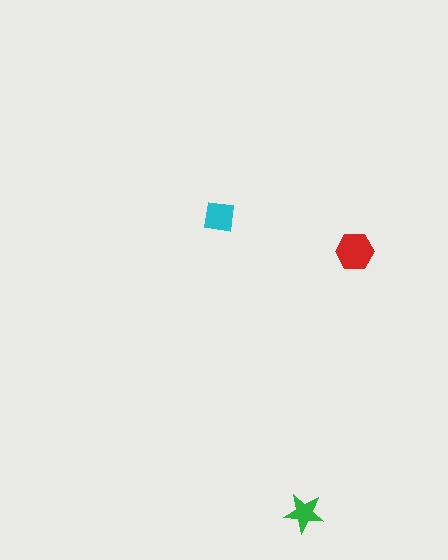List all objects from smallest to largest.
The green star, the cyan square, the red hexagon.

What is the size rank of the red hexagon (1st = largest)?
1st.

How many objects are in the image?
There are 3 objects in the image.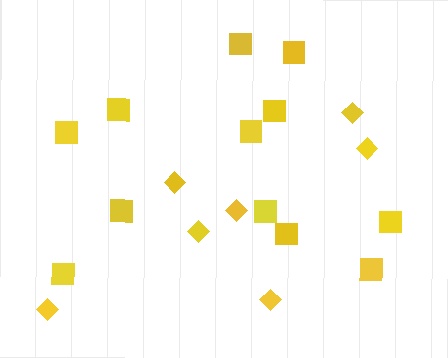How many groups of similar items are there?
There are 2 groups: one group of diamonds (7) and one group of squares (12).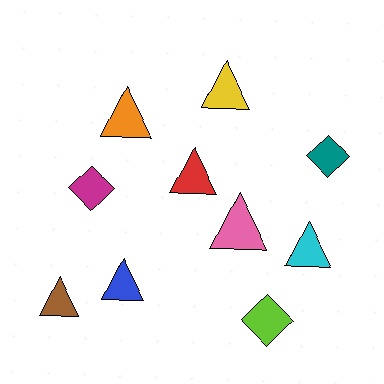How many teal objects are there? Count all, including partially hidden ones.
There is 1 teal object.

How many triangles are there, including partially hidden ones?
There are 7 triangles.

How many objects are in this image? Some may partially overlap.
There are 10 objects.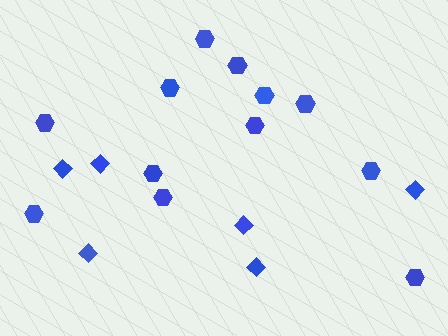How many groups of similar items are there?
There are 2 groups: one group of diamonds (6) and one group of hexagons (12).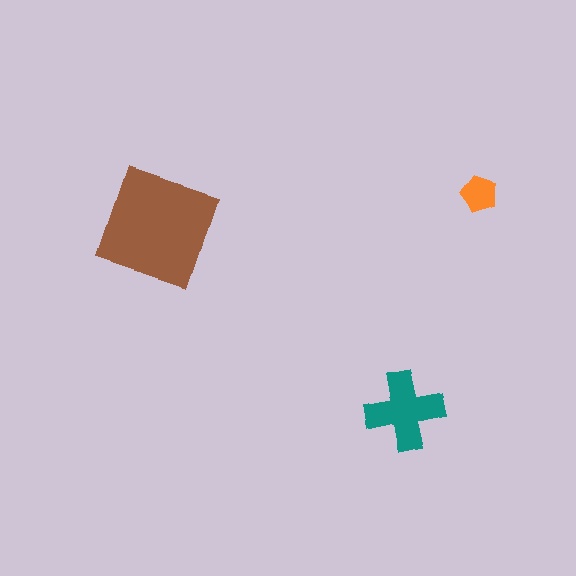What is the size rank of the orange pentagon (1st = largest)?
3rd.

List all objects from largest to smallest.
The brown square, the teal cross, the orange pentagon.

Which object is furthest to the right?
The orange pentagon is rightmost.